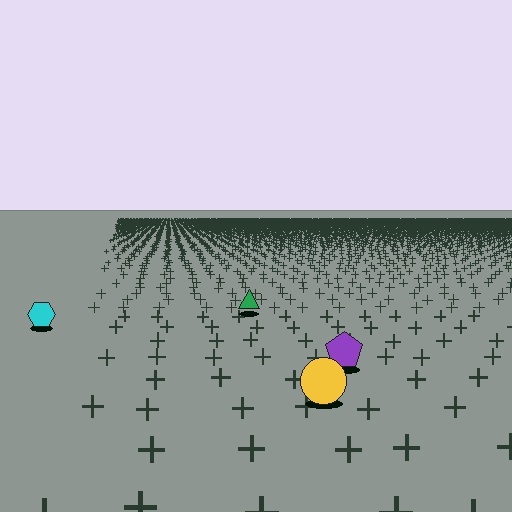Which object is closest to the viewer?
The yellow circle is closest. The texture marks near it are larger and more spread out.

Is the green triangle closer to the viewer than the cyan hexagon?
No. The cyan hexagon is closer — you can tell from the texture gradient: the ground texture is coarser near it.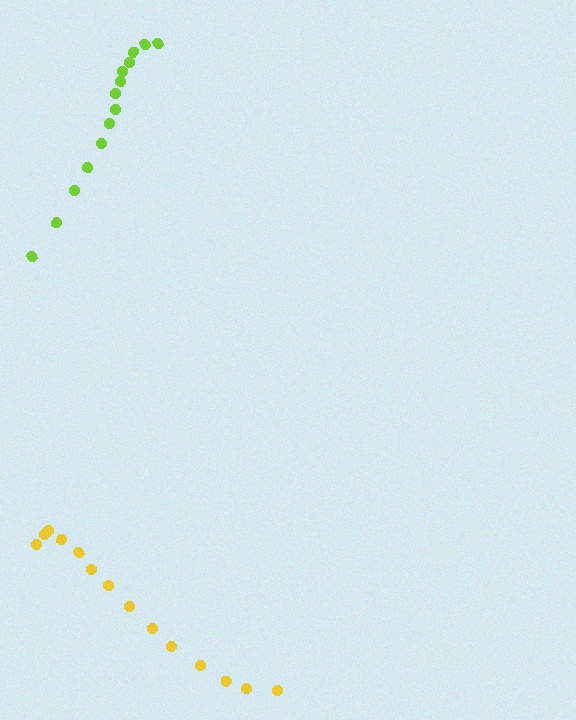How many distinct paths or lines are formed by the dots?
There are 2 distinct paths.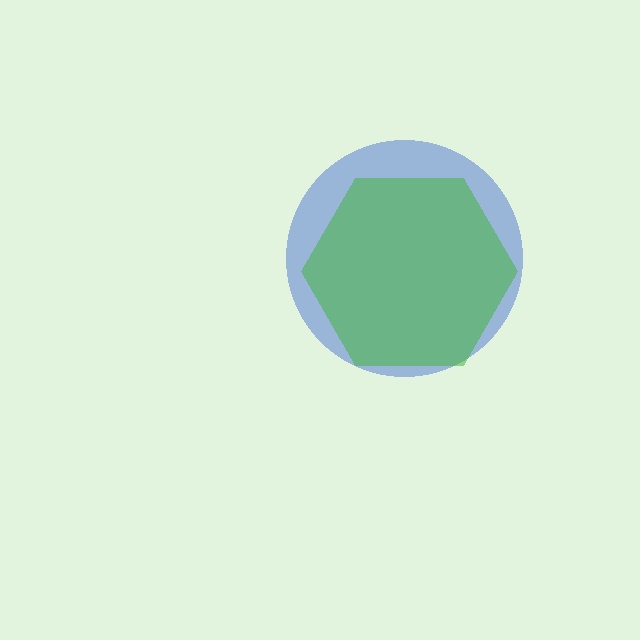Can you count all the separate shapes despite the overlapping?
Yes, there are 2 separate shapes.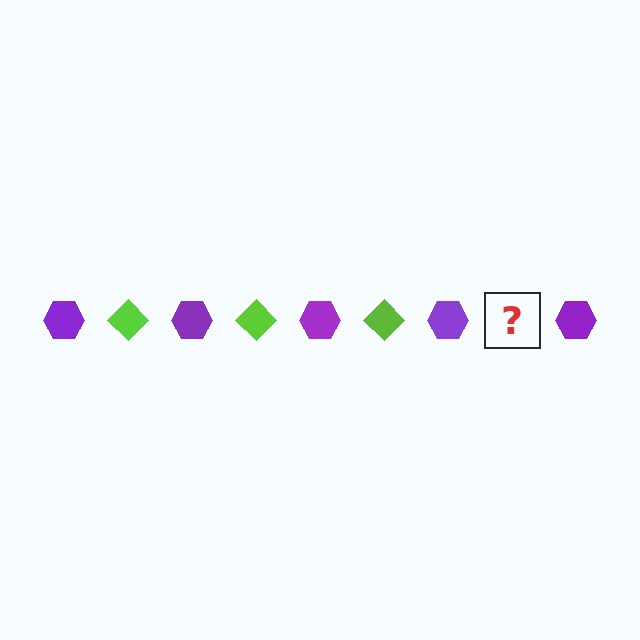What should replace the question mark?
The question mark should be replaced with a lime diamond.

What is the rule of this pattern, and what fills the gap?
The rule is that the pattern alternates between purple hexagon and lime diamond. The gap should be filled with a lime diamond.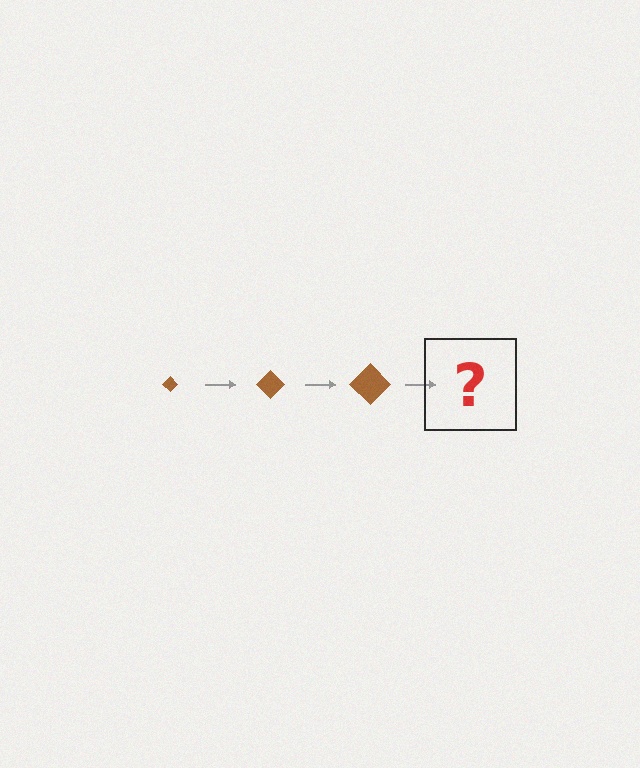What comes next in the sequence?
The next element should be a brown diamond, larger than the previous one.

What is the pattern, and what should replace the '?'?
The pattern is that the diamond gets progressively larger each step. The '?' should be a brown diamond, larger than the previous one.